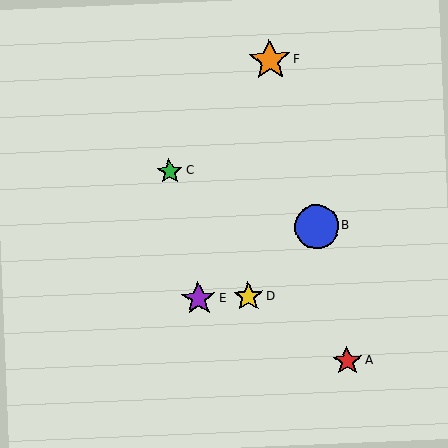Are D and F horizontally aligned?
No, D is at y≈297 and F is at y≈60.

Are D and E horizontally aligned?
Yes, both are at y≈297.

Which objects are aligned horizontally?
Objects D, E are aligned horizontally.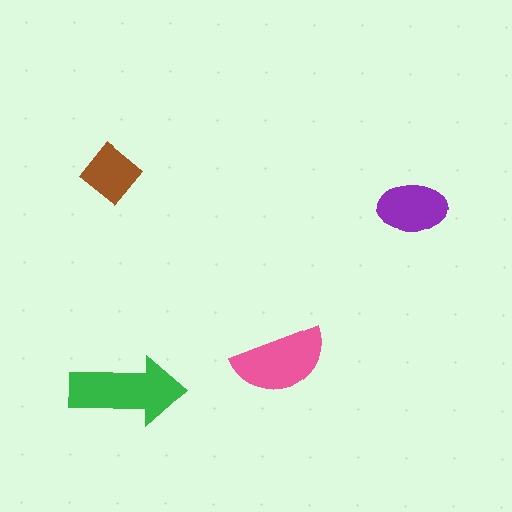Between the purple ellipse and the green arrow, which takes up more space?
The green arrow.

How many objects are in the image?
There are 4 objects in the image.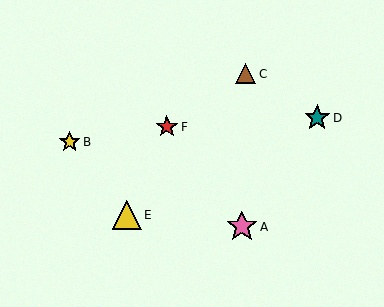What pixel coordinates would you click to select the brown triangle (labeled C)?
Click at (246, 74) to select the brown triangle C.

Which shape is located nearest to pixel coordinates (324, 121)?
The teal star (labeled D) at (317, 118) is nearest to that location.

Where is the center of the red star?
The center of the red star is at (167, 127).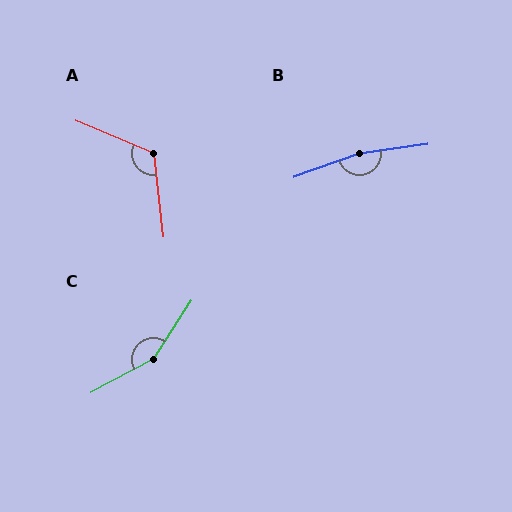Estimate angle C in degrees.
Approximately 152 degrees.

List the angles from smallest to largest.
A (119°), C (152°), B (168°).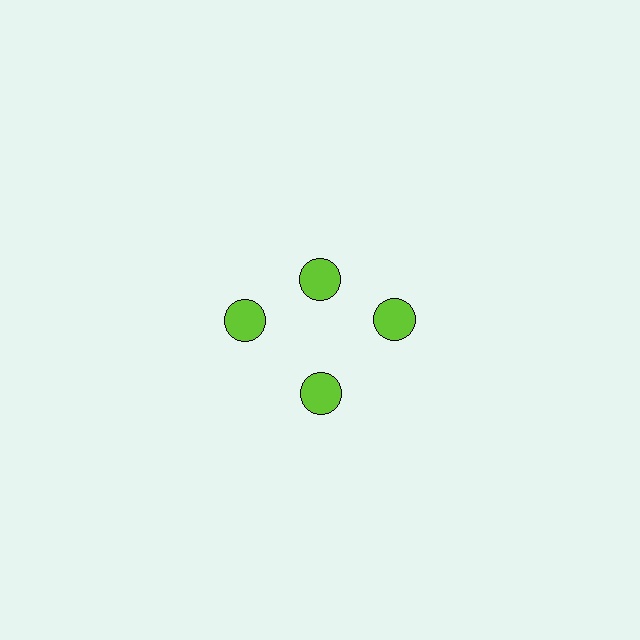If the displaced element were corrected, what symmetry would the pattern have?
It would have 4-fold rotational symmetry — the pattern would map onto itself every 90 degrees.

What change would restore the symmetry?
The symmetry would be restored by moving it outward, back onto the ring so that all 4 circles sit at equal angles and equal distance from the center.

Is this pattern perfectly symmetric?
No. The 4 lime circles are arranged in a ring, but one element near the 12 o'clock position is pulled inward toward the center, breaking the 4-fold rotational symmetry.